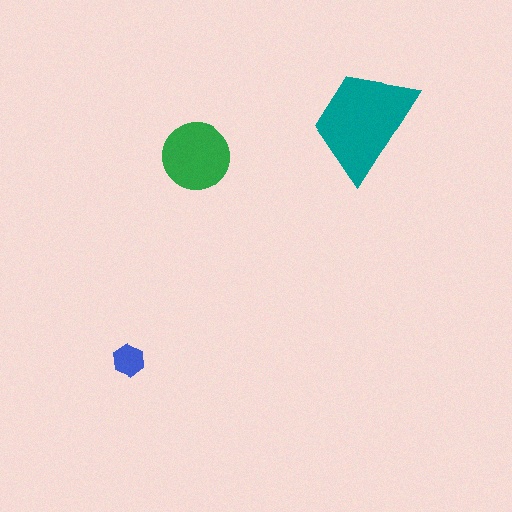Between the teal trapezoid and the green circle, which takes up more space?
The teal trapezoid.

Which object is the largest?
The teal trapezoid.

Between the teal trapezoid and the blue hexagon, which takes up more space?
The teal trapezoid.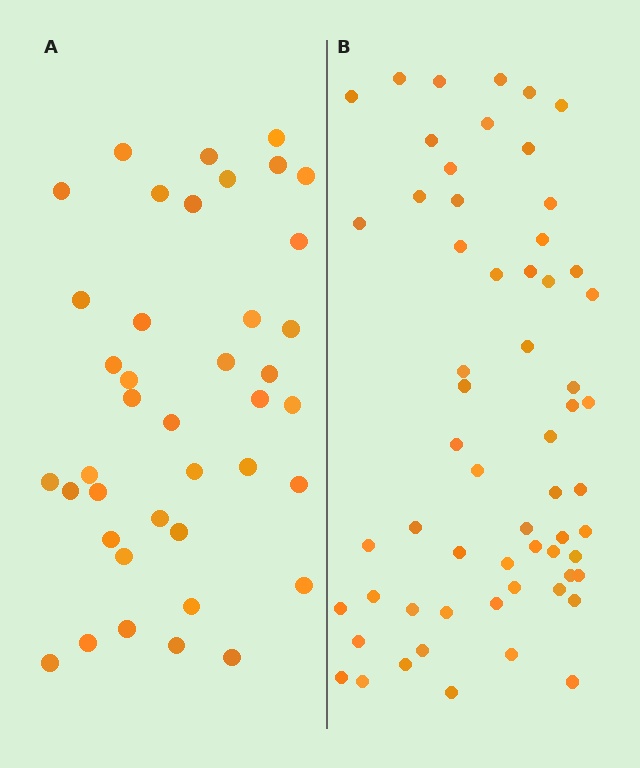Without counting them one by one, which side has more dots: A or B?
Region B (the right region) has more dots.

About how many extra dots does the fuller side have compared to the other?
Region B has approximately 20 more dots than region A.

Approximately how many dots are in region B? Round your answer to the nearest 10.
About 60 dots.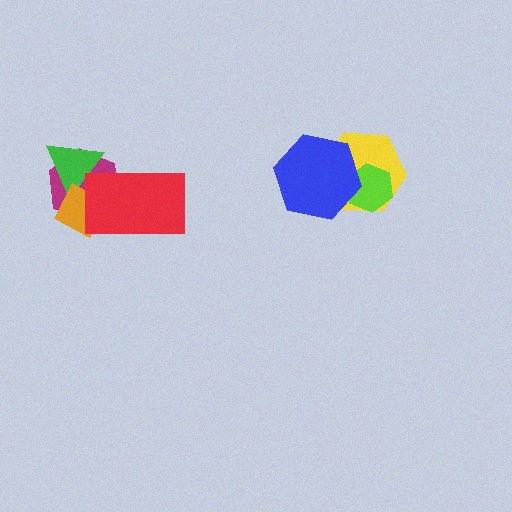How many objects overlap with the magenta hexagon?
3 objects overlap with the magenta hexagon.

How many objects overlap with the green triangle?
3 objects overlap with the green triangle.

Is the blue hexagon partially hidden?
No, no other shape covers it.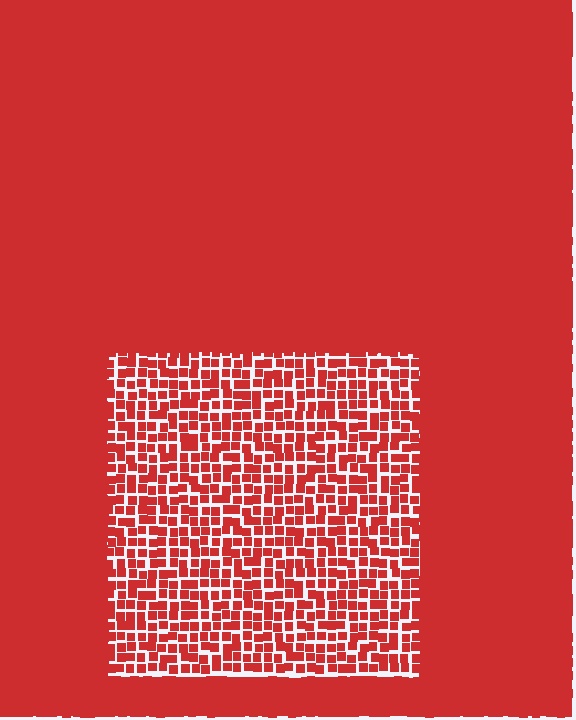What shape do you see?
I see a rectangle.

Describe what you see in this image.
The image contains small red elements arranged at two different densities. A rectangle-shaped region is visible where the elements are less densely packed than the surrounding area.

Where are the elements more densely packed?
The elements are more densely packed outside the rectangle boundary.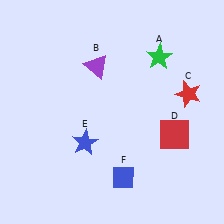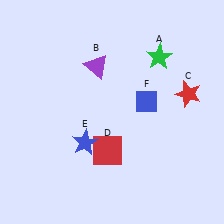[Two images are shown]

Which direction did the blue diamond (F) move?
The blue diamond (F) moved up.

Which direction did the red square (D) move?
The red square (D) moved left.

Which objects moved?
The objects that moved are: the red square (D), the blue diamond (F).